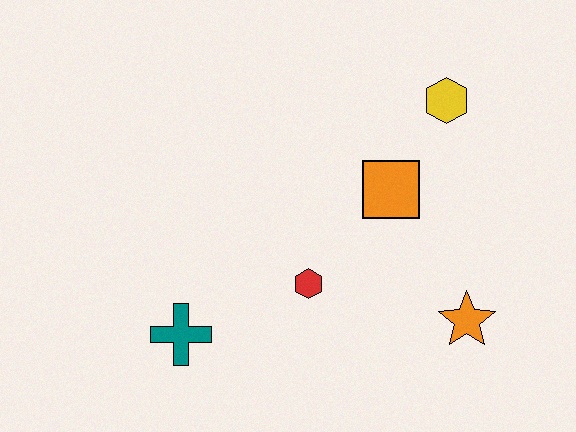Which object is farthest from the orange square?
The teal cross is farthest from the orange square.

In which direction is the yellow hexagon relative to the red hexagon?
The yellow hexagon is above the red hexagon.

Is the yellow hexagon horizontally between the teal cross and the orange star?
Yes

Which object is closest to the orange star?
The orange square is closest to the orange star.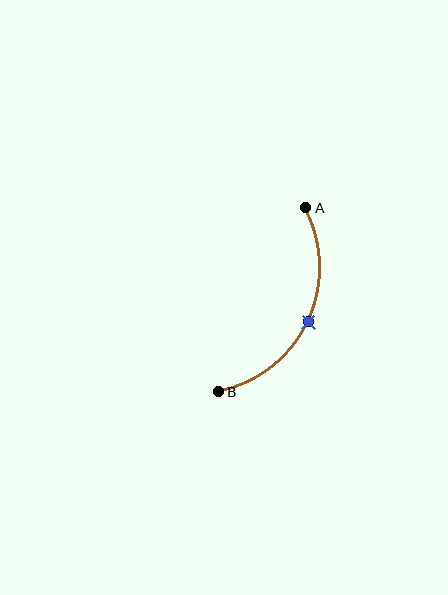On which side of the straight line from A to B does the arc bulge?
The arc bulges to the right of the straight line connecting A and B.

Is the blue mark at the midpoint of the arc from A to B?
Yes. The blue mark lies on the arc at equal arc-length from both A and B — it is the arc midpoint.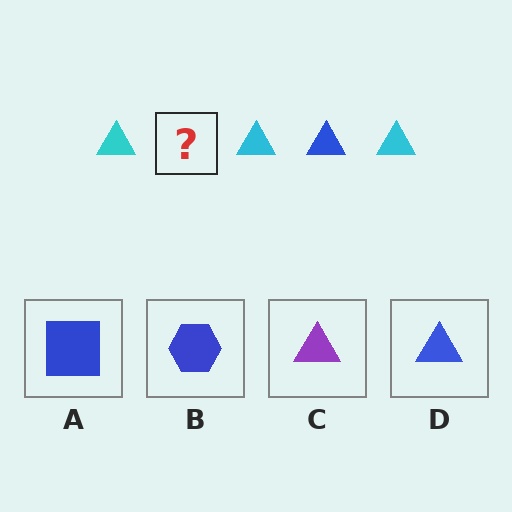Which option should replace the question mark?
Option D.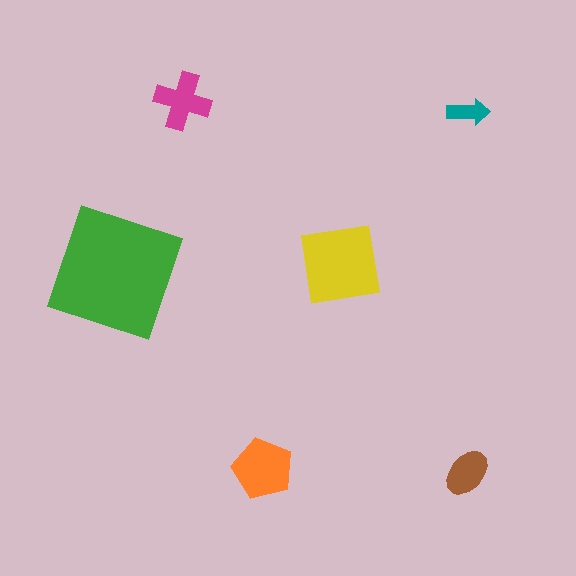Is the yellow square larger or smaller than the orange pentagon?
Larger.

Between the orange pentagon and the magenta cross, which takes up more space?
The orange pentagon.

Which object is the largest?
The green square.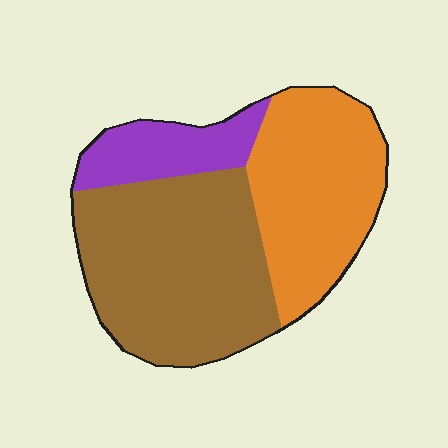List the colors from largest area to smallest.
From largest to smallest: brown, orange, purple.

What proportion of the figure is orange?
Orange takes up between a quarter and a half of the figure.